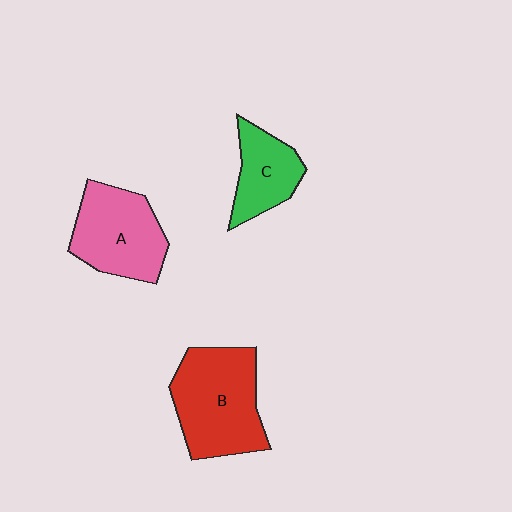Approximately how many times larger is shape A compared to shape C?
Approximately 1.5 times.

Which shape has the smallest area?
Shape C (green).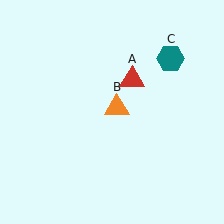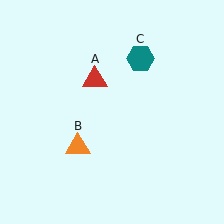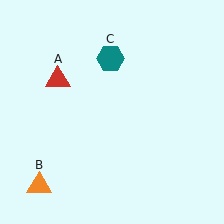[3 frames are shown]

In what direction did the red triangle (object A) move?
The red triangle (object A) moved left.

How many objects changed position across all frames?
3 objects changed position: red triangle (object A), orange triangle (object B), teal hexagon (object C).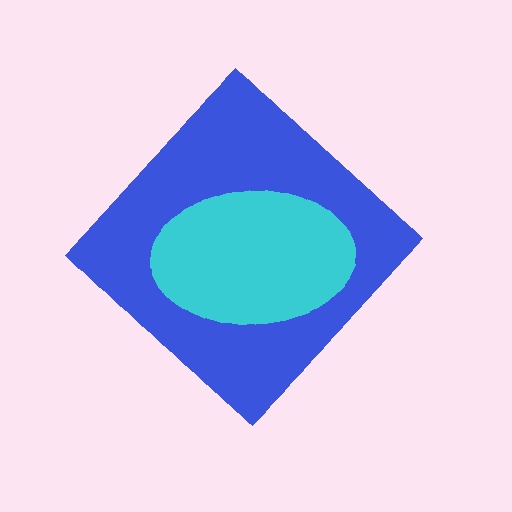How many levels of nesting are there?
2.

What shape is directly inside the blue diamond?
The cyan ellipse.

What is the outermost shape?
The blue diamond.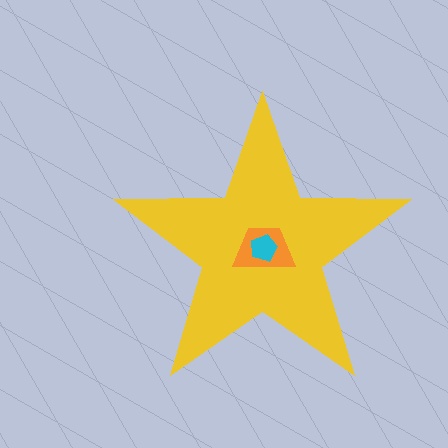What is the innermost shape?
The cyan pentagon.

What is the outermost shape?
The yellow star.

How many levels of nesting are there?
3.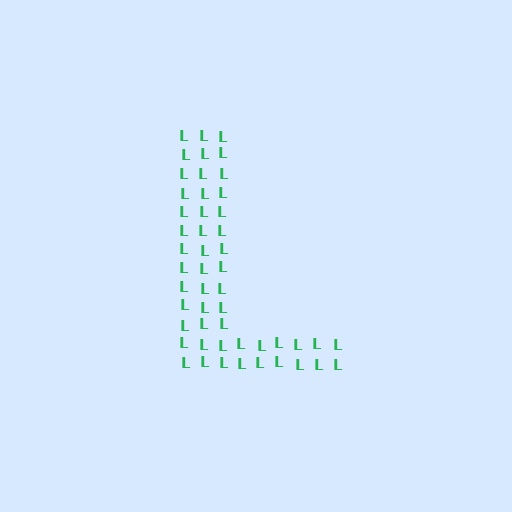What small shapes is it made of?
It is made of small letter L's.